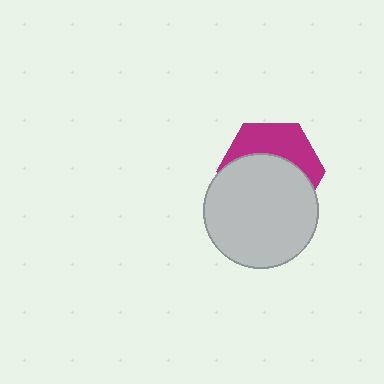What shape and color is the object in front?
The object in front is a light gray circle.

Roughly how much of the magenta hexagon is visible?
A small part of it is visible (roughly 39%).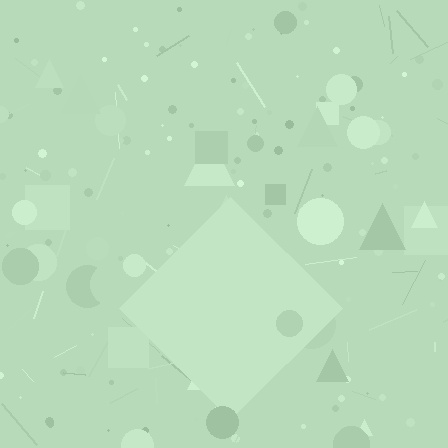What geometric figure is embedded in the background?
A diamond is embedded in the background.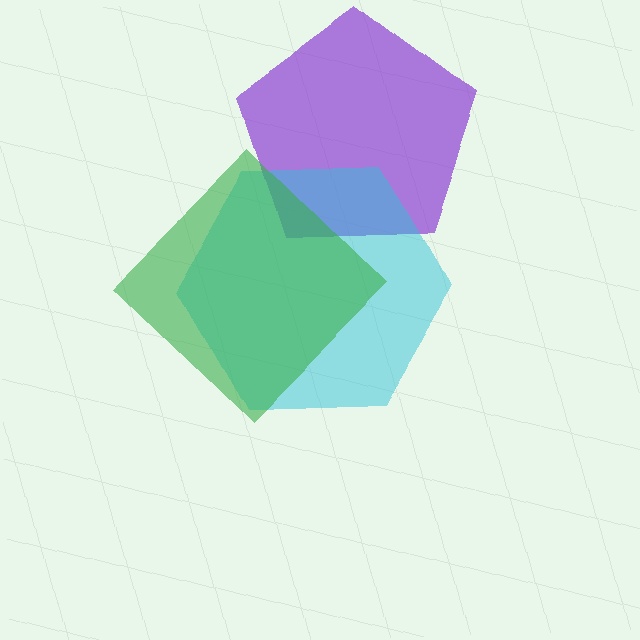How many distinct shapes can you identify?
There are 3 distinct shapes: a purple pentagon, a cyan hexagon, a green diamond.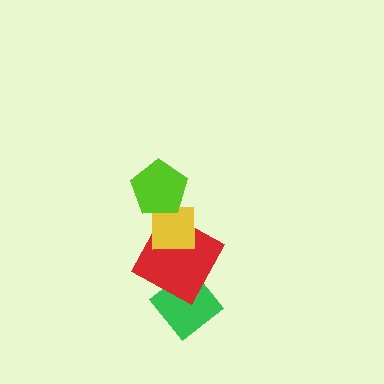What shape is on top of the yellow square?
The lime pentagon is on top of the yellow square.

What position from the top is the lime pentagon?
The lime pentagon is 1st from the top.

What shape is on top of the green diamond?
The red square is on top of the green diamond.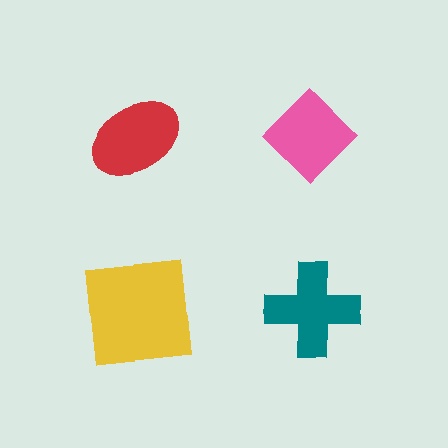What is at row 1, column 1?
A red ellipse.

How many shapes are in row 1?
2 shapes.